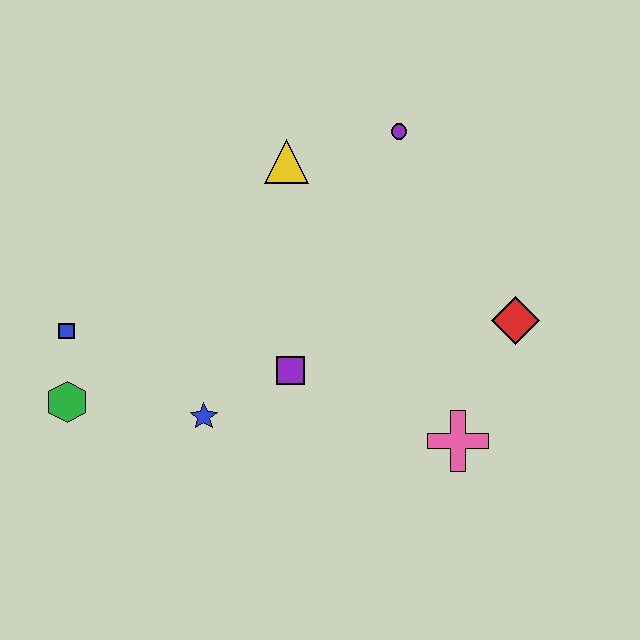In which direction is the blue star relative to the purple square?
The blue star is to the left of the purple square.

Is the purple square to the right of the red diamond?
No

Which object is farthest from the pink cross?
The blue square is farthest from the pink cross.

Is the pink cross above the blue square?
No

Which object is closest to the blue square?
The green hexagon is closest to the blue square.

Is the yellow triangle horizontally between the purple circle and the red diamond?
No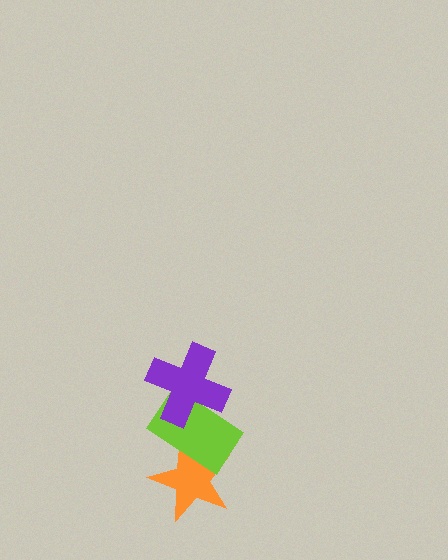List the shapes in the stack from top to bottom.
From top to bottom: the purple cross, the lime rectangle, the orange star.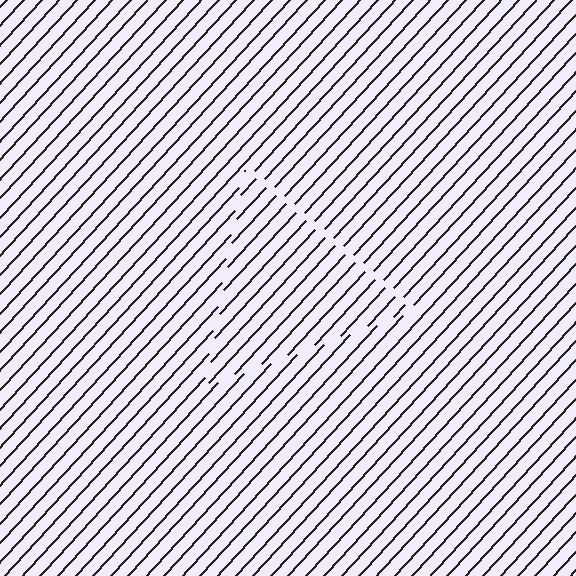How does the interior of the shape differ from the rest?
The interior of the shape contains the same grating, shifted by half a period — the contour is defined by the phase discontinuity where line-ends from the inner and outer gratings abut.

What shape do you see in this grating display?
An illusory triangle. The interior of the shape contains the same grating, shifted by half a period — the contour is defined by the phase discontinuity where line-ends from the inner and outer gratings abut.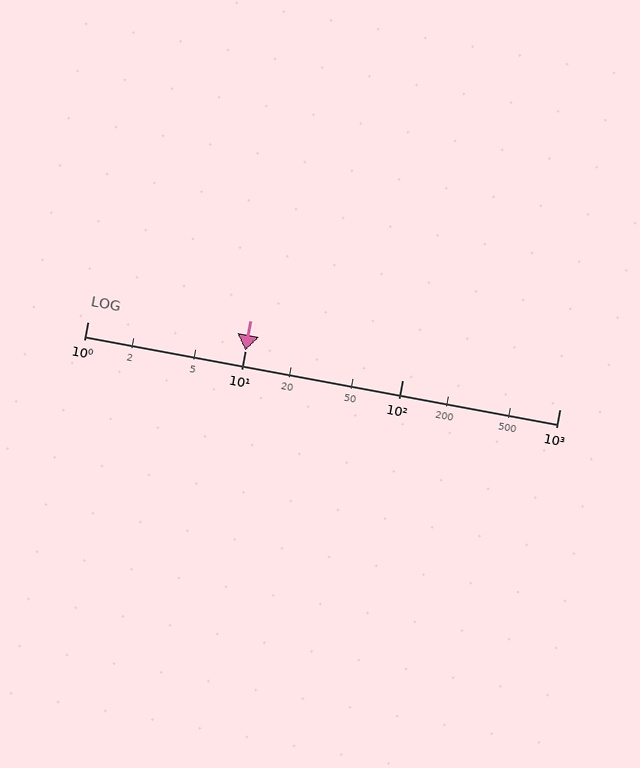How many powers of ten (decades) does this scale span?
The scale spans 3 decades, from 1 to 1000.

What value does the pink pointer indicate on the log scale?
The pointer indicates approximately 10.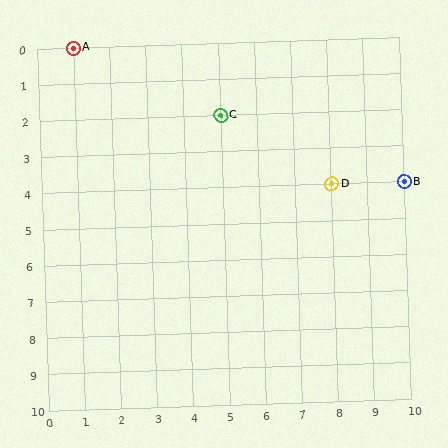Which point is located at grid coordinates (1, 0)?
Point A is at (1, 0).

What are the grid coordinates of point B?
Point B is at grid coordinates (10, 4).